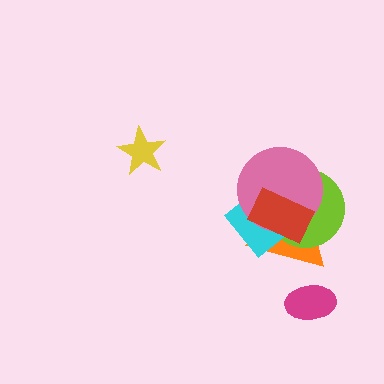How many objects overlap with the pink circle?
4 objects overlap with the pink circle.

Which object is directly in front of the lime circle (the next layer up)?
The cyan diamond is directly in front of the lime circle.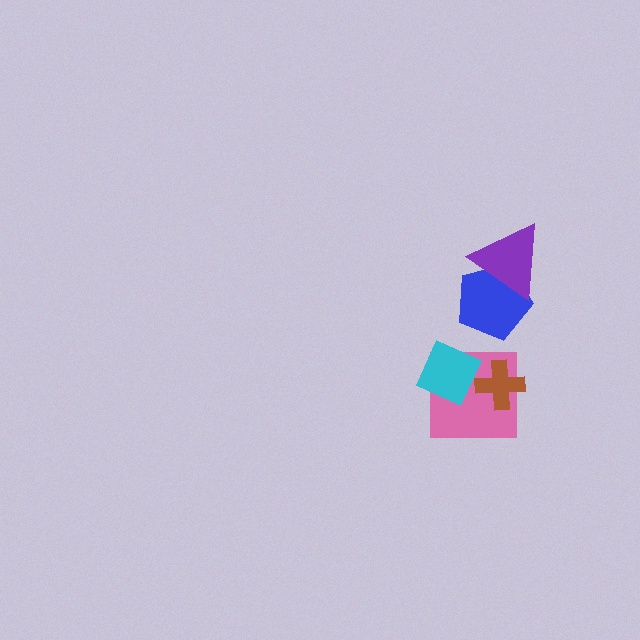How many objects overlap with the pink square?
2 objects overlap with the pink square.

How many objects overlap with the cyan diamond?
2 objects overlap with the cyan diamond.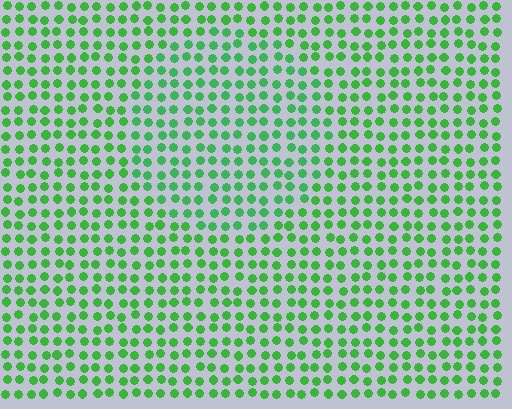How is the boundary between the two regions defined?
The boundary is defined purely by a slight shift in hue (about 15 degrees). Spacing, size, and orientation are identical on both sides.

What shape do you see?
I see a circle.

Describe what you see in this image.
The image is filled with small green elements in a uniform arrangement. A circle-shaped region is visible where the elements are tinted to a slightly different hue, forming a subtle color boundary.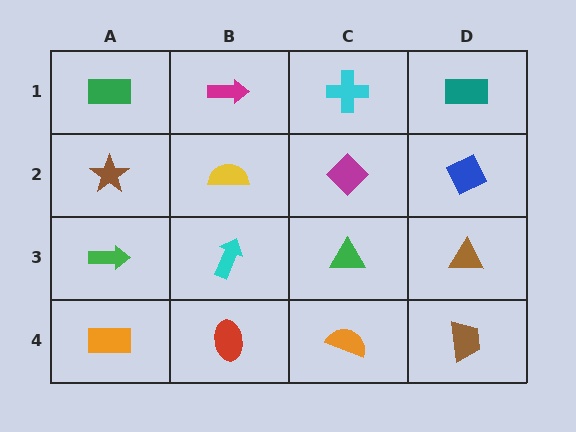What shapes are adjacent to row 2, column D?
A teal rectangle (row 1, column D), a brown triangle (row 3, column D), a magenta diamond (row 2, column C).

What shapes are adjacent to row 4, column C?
A green triangle (row 3, column C), a red ellipse (row 4, column B), a brown trapezoid (row 4, column D).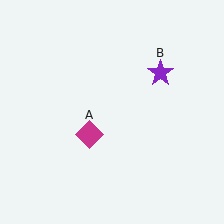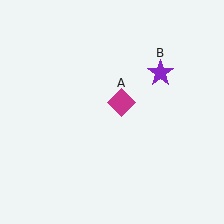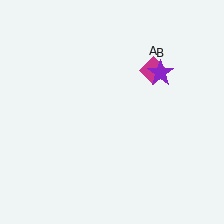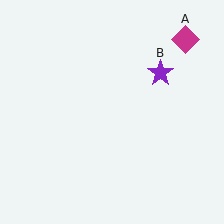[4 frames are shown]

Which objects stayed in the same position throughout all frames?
Purple star (object B) remained stationary.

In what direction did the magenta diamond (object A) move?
The magenta diamond (object A) moved up and to the right.